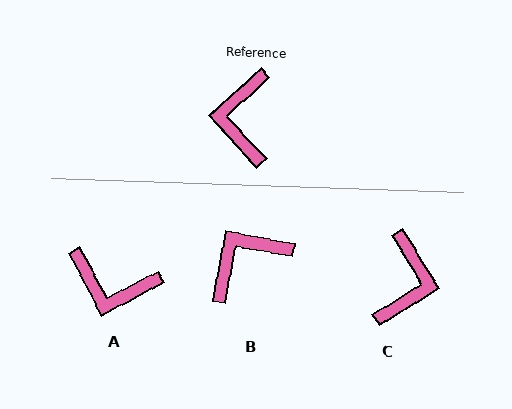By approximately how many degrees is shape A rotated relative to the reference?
Approximately 75 degrees counter-clockwise.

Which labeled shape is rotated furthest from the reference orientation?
C, about 169 degrees away.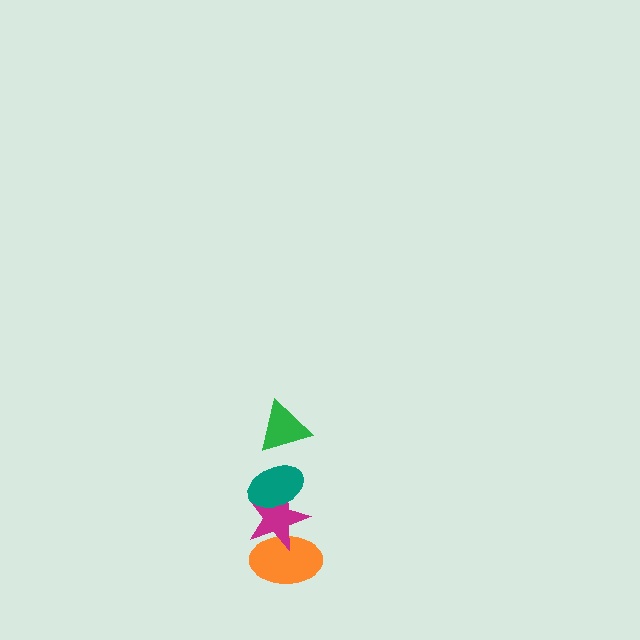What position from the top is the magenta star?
The magenta star is 3rd from the top.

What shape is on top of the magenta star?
The teal ellipse is on top of the magenta star.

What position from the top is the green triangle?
The green triangle is 1st from the top.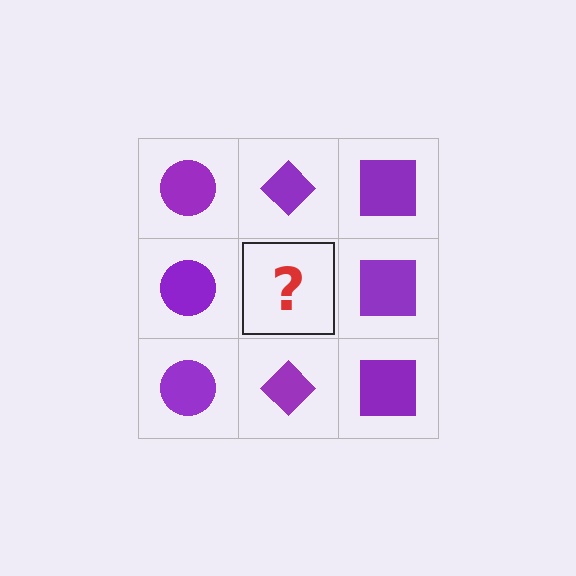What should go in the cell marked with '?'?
The missing cell should contain a purple diamond.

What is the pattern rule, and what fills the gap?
The rule is that each column has a consistent shape. The gap should be filled with a purple diamond.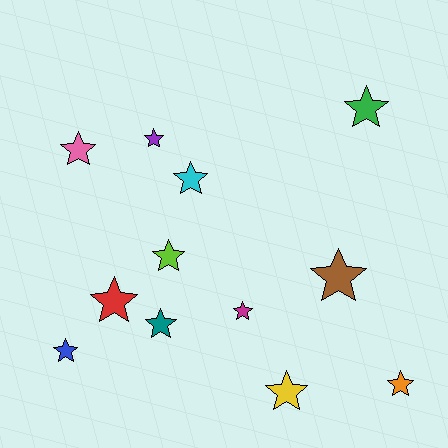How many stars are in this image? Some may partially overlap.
There are 12 stars.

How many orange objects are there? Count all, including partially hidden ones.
There is 1 orange object.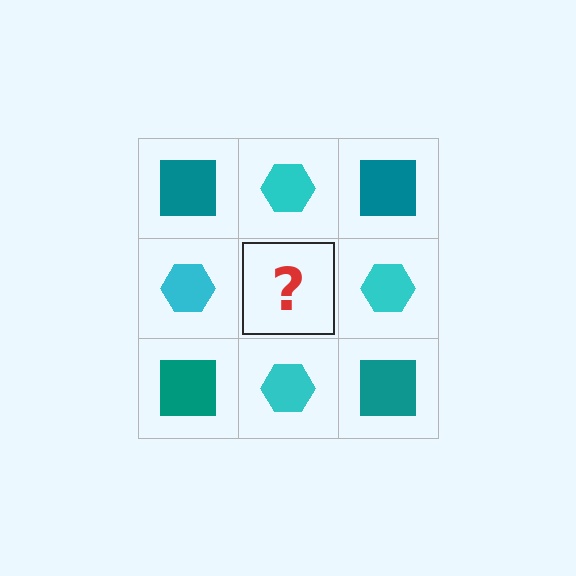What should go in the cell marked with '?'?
The missing cell should contain a teal square.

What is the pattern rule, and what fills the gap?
The rule is that it alternates teal square and cyan hexagon in a checkerboard pattern. The gap should be filled with a teal square.